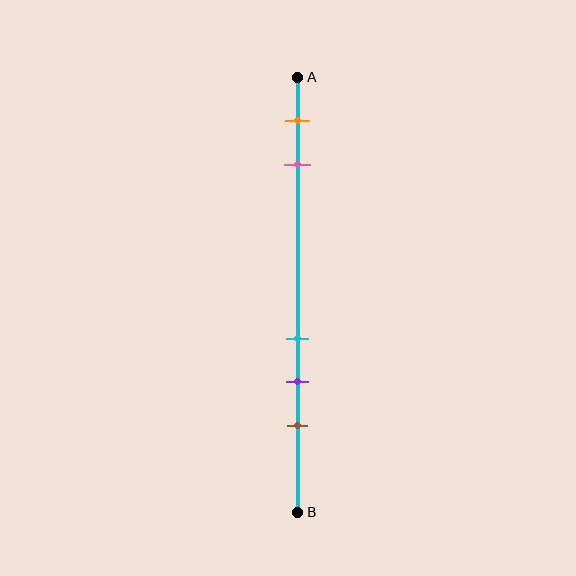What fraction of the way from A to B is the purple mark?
The purple mark is approximately 70% (0.7) of the way from A to B.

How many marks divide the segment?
There are 5 marks dividing the segment.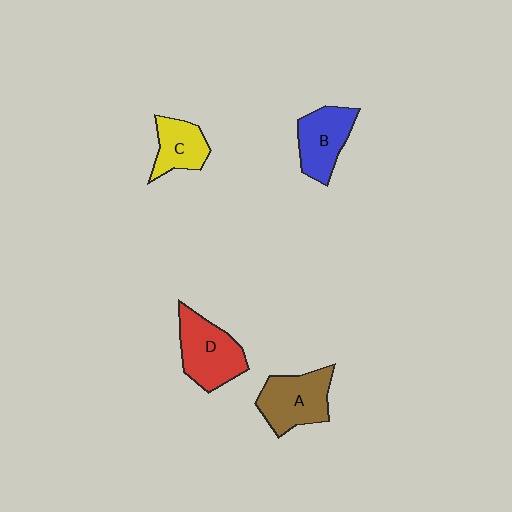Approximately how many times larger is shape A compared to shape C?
Approximately 1.4 times.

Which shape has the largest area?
Shape D (red).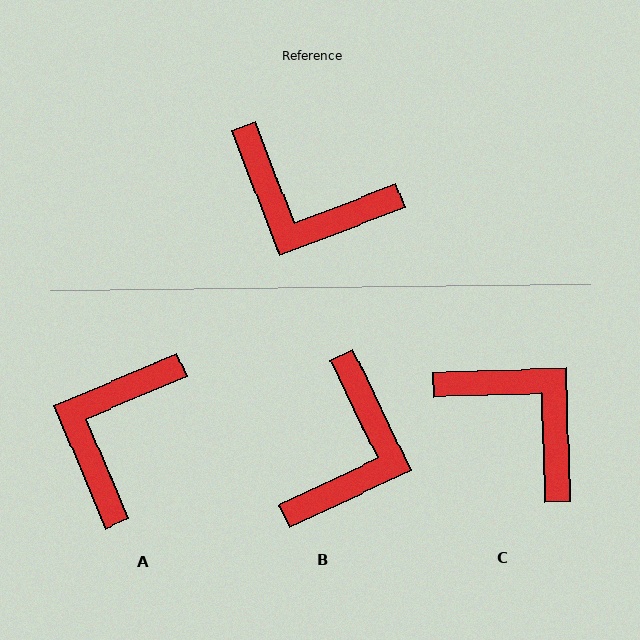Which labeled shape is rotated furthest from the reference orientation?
C, about 161 degrees away.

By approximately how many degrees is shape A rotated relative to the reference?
Approximately 88 degrees clockwise.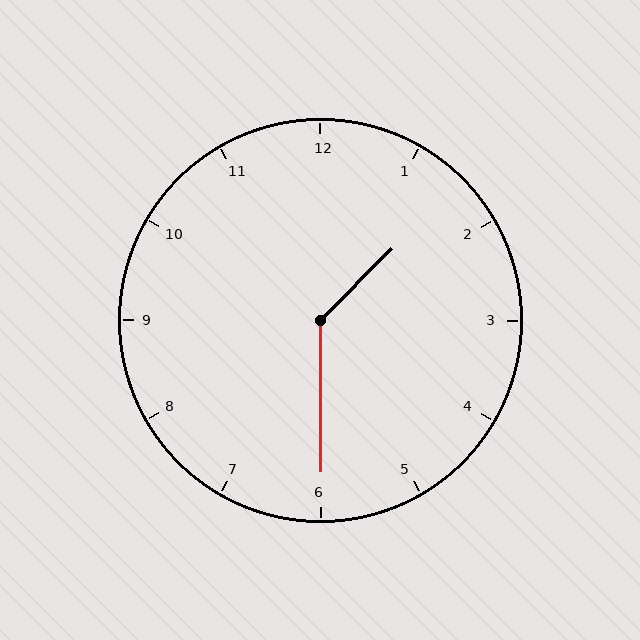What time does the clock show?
1:30.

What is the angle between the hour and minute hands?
Approximately 135 degrees.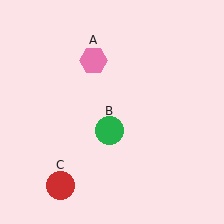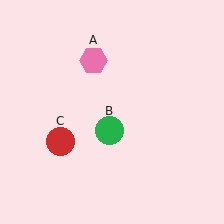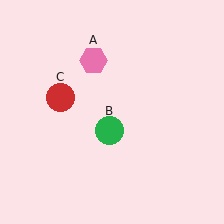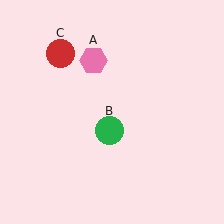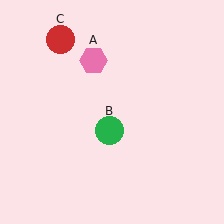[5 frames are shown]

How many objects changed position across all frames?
1 object changed position: red circle (object C).